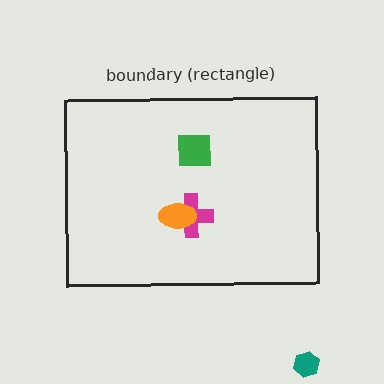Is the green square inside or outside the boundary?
Inside.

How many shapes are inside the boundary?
3 inside, 1 outside.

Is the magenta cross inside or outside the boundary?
Inside.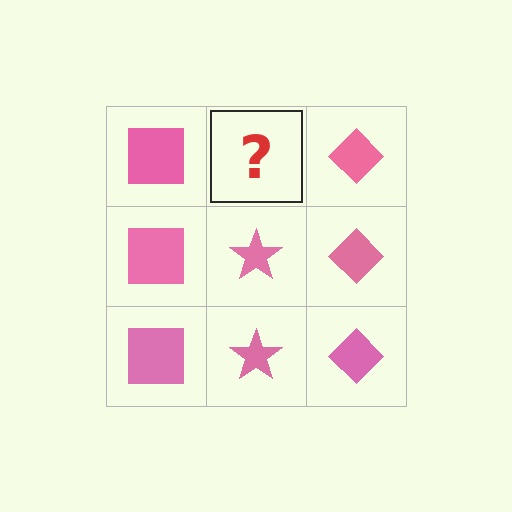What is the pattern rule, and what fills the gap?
The rule is that each column has a consistent shape. The gap should be filled with a pink star.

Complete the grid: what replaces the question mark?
The question mark should be replaced with a pink star.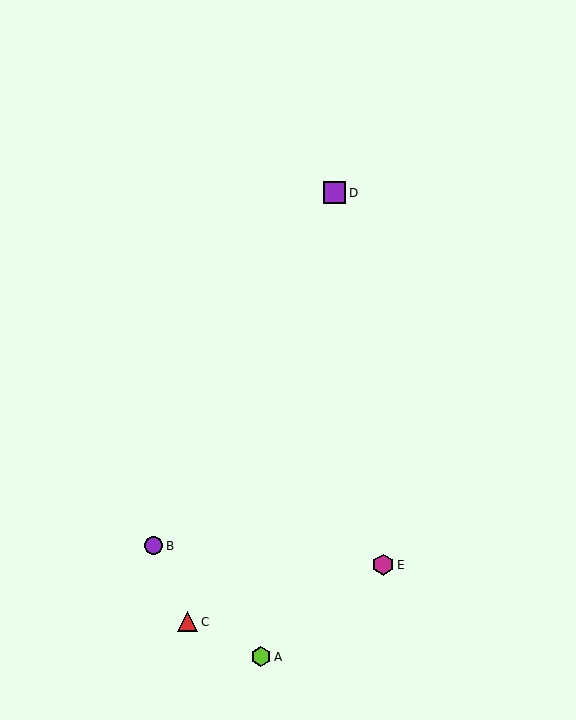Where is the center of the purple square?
The center of the purple square is at (335, 193).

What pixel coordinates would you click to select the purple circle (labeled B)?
Click at (154, 546) to select the purple circle B.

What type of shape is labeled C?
Shape C is a red triangle.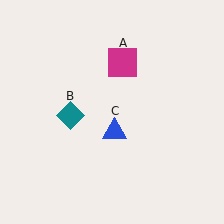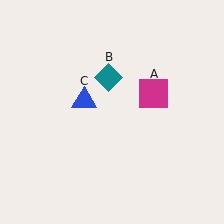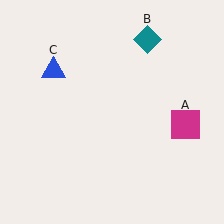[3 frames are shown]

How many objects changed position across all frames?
3 objects changed position: magenta square (object A), teal diamond (object B), blue triangle (object C).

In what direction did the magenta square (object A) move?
The magenta square (object A) moved down and to the right.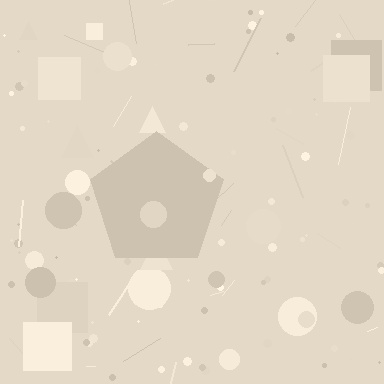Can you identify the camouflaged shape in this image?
The camouflaged shape is a pentagon.